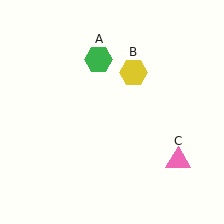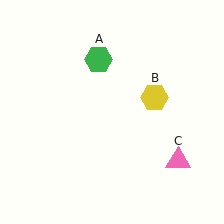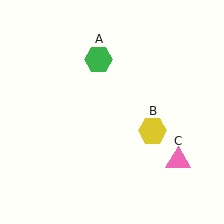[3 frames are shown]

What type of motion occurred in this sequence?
The yellow hexagon (object B) rotated clockwise around the center of the scene.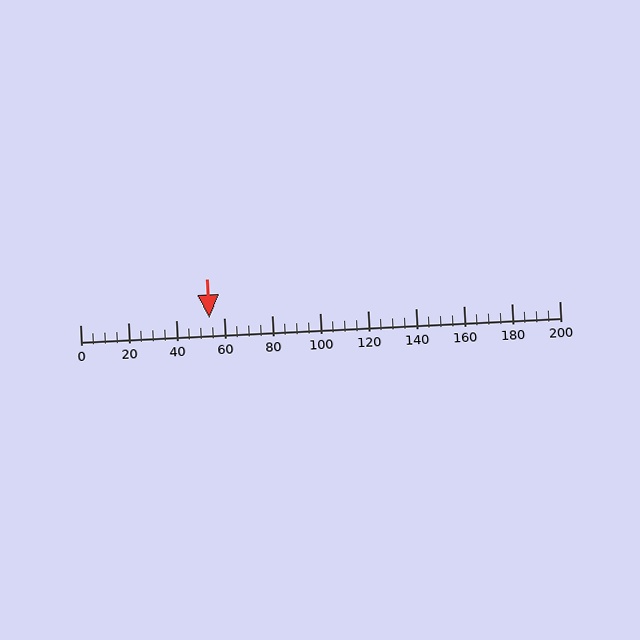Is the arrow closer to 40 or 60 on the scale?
The arrow is closer to 60.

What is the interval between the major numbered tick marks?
The major tick marks are spaced 20 units apart.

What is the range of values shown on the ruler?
The ruler shows values from 0 to 200.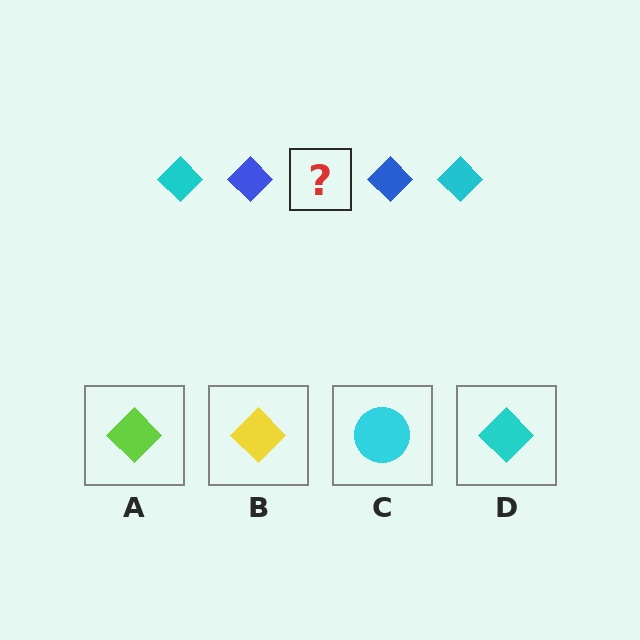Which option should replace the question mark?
Option D.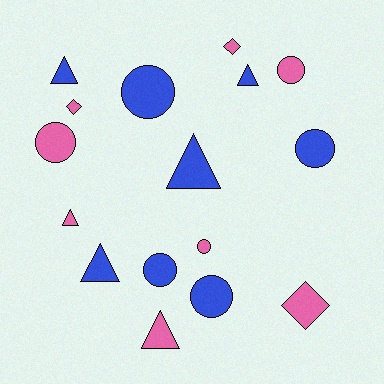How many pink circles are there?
There are 3 pink circles.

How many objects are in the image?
There are 16 objects.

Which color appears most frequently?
Blue, with 8 objects.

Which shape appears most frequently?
Circle, with 7 objects.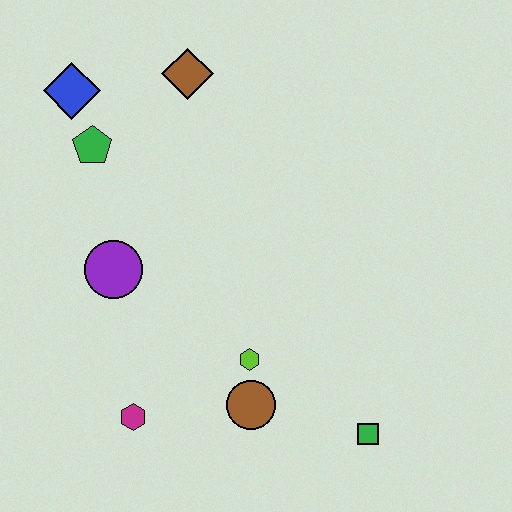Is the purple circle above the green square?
Yes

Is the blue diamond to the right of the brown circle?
No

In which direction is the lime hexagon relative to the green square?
The lime hexagon is to the left of the green square.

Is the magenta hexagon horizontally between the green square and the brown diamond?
No